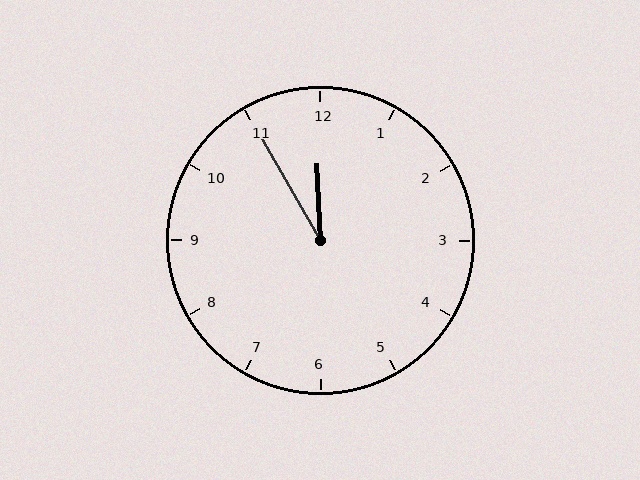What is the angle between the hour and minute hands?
Approximately 28 degrees.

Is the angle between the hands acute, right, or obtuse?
It is acute.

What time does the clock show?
11:55.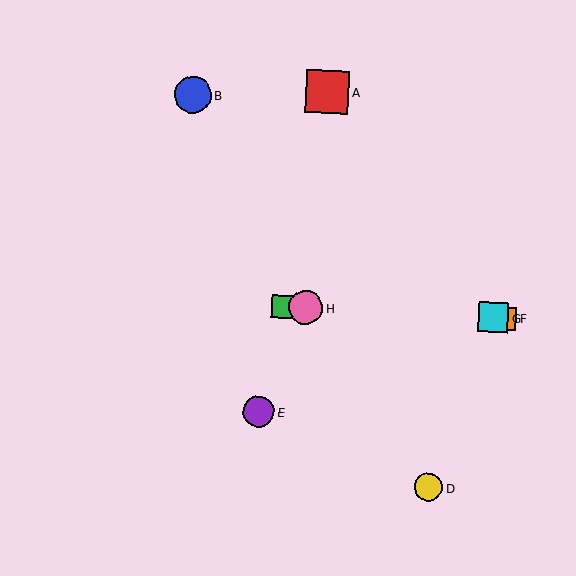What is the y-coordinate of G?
Object G is at y≈318.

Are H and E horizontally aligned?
No, H is at y≈308 and E is at y≈412.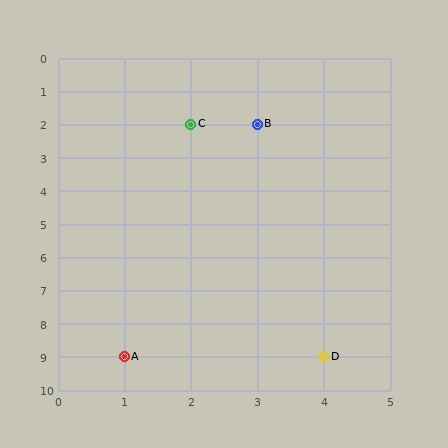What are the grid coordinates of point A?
Point A is at grid coordinates (1, 9).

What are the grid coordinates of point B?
Point B is at grid coordinates (3, 2).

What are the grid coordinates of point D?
Point D is at grid coordinates (4, 9).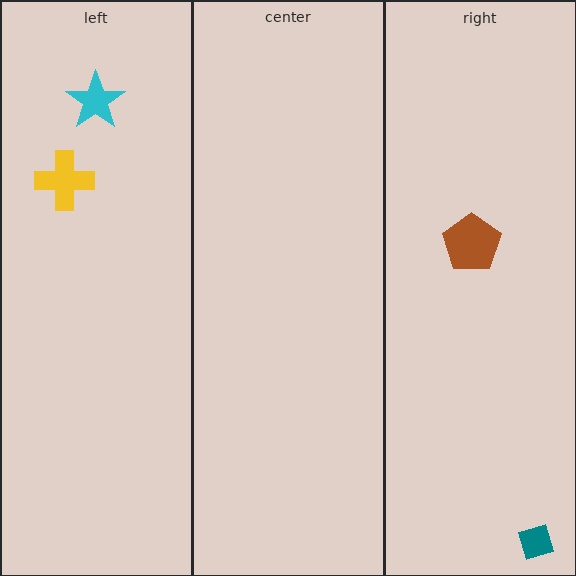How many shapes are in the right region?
2.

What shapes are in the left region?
The yellow cross, the cyan star.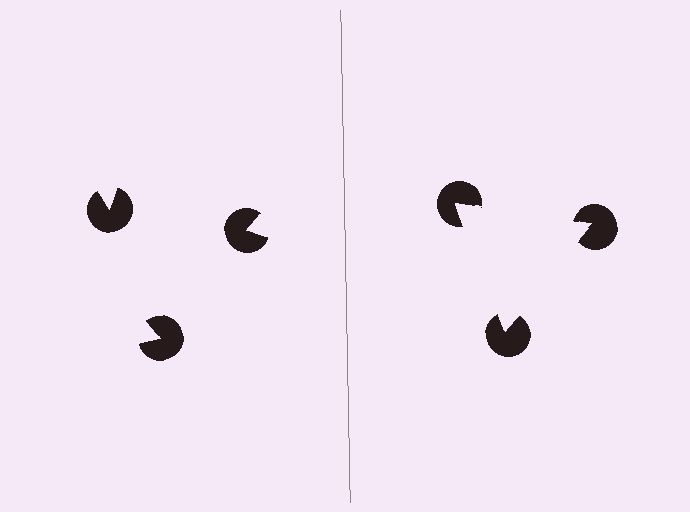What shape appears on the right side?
An illusory triangle.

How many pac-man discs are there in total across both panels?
6 — 3 on each side.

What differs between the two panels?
The pac-man discs are positioned identically on both sides; only the wedge orientations differ. On the right they align to a triangle; on the left they are misaligned.